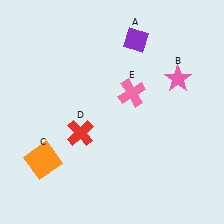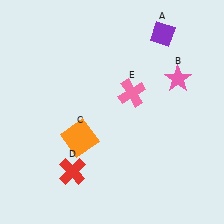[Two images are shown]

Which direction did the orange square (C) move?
The orange square (C) moved right.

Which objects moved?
The objects that moved are: the purple diamond (A), the orange square (C), the red cross (D).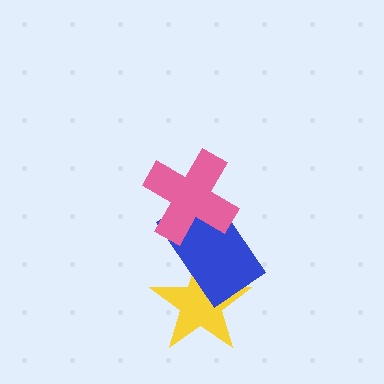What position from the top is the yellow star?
The yellow star is 3rd from the top.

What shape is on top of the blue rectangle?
The pink cross is on top of the blue rectangle.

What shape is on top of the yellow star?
The blue rectangle is on top of the yellow star.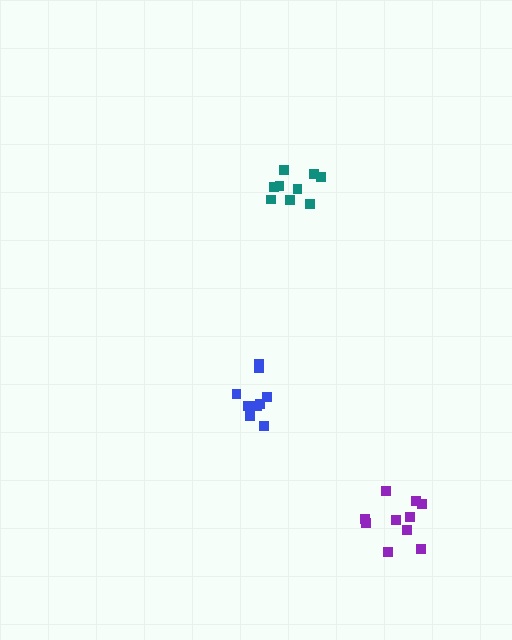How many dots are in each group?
Group 1: 9 dots, Group 2: 9 dots, Group 3: 10 dots (28 total).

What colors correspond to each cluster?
The clusters are colored: blue, teal, purple.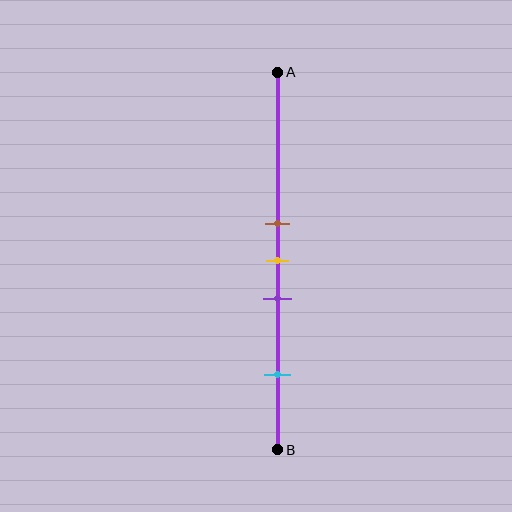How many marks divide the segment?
There are 4 marks dividing the segment.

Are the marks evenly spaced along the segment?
No, the marks are not evenly spaced.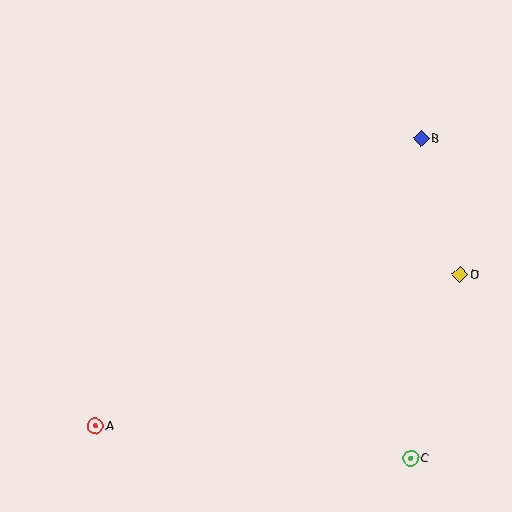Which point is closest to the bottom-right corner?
Point C is closest to the bottom-right corner.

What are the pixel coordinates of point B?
Point B is at (421, 138).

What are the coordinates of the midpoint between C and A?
The midpoint between C and A is at (253, 442).